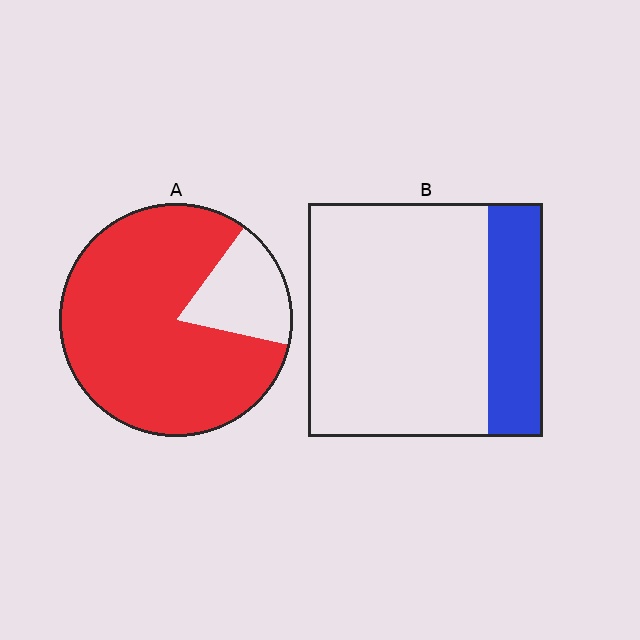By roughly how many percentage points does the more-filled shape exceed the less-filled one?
By roughly 60 percentage points (A over B).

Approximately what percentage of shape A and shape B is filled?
A is approximately 80% and B is approximately 25%.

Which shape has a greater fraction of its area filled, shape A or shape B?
Shape A.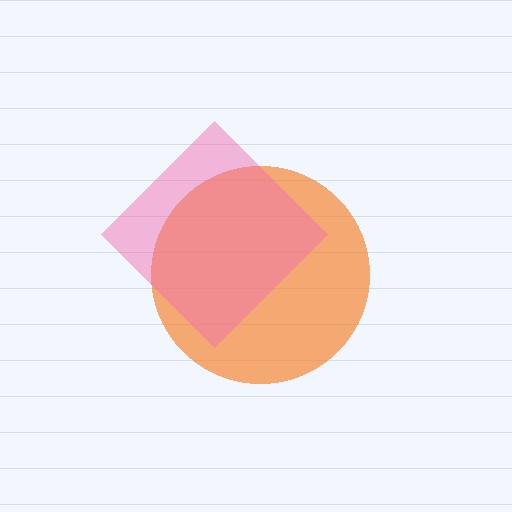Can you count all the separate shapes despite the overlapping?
Yes, there are 2 separate shapes.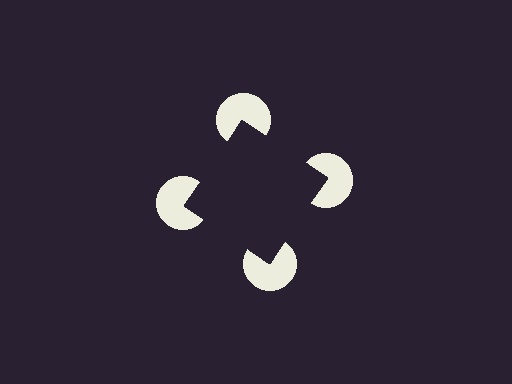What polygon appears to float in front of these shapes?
An illusory square — its edges are inferred from the aligned wedge cuts in the pac-man discs, not physically drawn.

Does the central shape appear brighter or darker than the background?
It typically appears slightly darker than the background, even though no actual brightness change is drawn.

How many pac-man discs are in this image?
There are 4 — one at each vertex of the illusory square.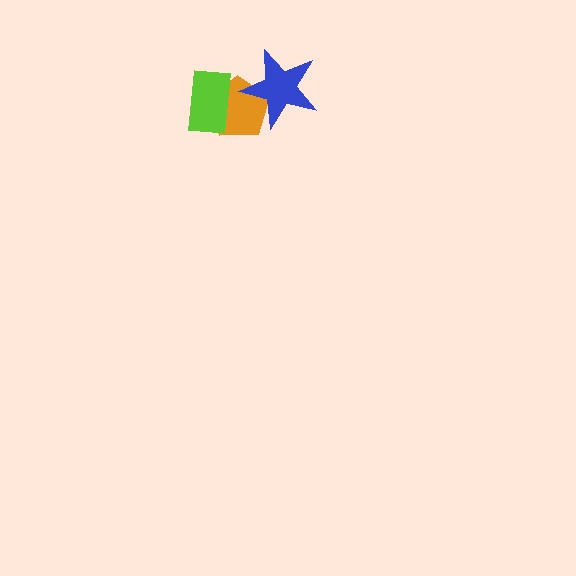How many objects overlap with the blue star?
1 object overlaps with the blue star.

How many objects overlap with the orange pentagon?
2 objects overlap with the orange pentagon.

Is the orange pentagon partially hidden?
Yes, it is partially covered by another shape.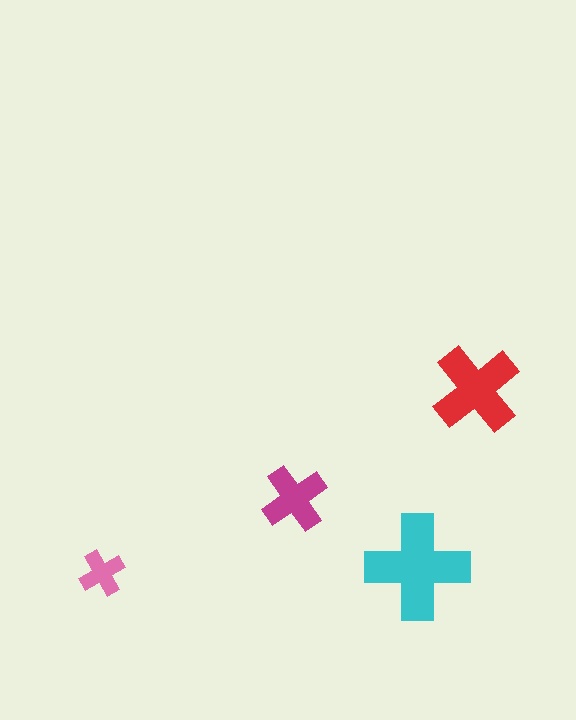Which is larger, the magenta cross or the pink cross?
The magenta one.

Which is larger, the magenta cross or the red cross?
The red one.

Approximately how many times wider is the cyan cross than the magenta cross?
About 1.5 times wider.